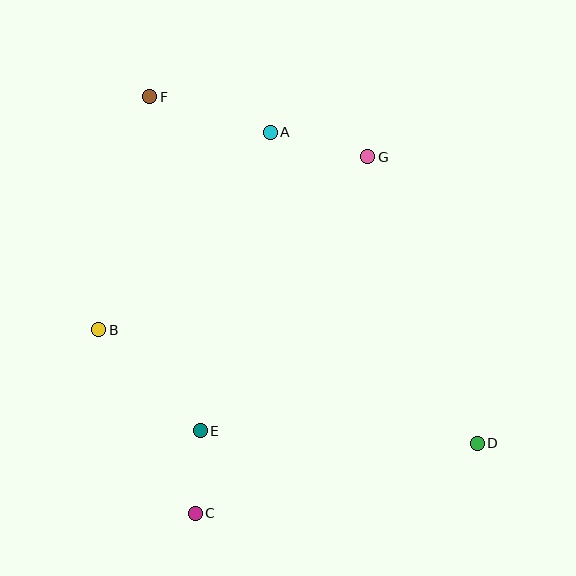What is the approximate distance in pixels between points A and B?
The distance between A and B is approximately 262 pixels.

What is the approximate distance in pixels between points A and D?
The distance between A and D is approximately 373 pixels.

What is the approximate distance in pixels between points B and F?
The distance between B and F is approximately 239 pixels.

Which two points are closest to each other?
Points C and E are closest to each other.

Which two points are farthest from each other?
Points D and F are farthest from each other.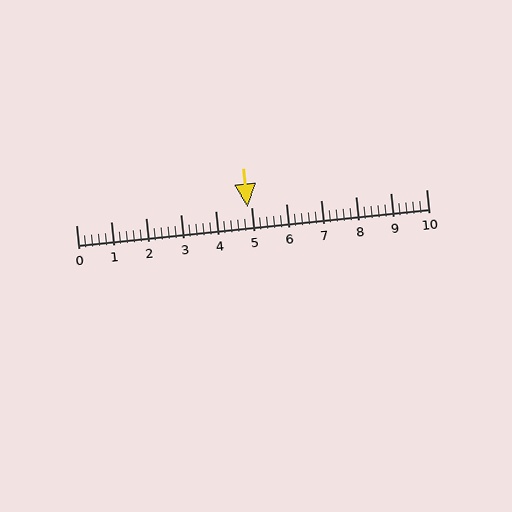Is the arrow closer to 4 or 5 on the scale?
The arrow is closer to 5.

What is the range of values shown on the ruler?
The ruler shows values from 0 to 10.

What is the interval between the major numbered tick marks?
The major tick marks are spaced 1 units apart.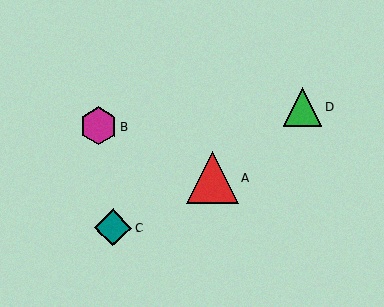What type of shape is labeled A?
Shape A is a red triangle.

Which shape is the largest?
The red triangle (labeled A) is the largest.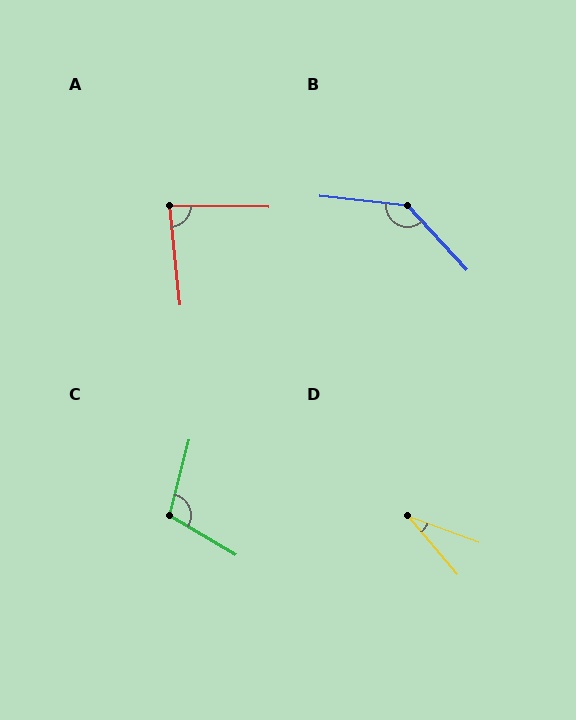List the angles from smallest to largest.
D (29°), A (83°), C (107°), B (139°).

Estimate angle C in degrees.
Approximately 107 degrees.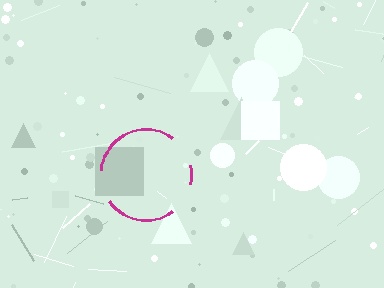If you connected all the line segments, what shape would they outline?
They would outline a circle.